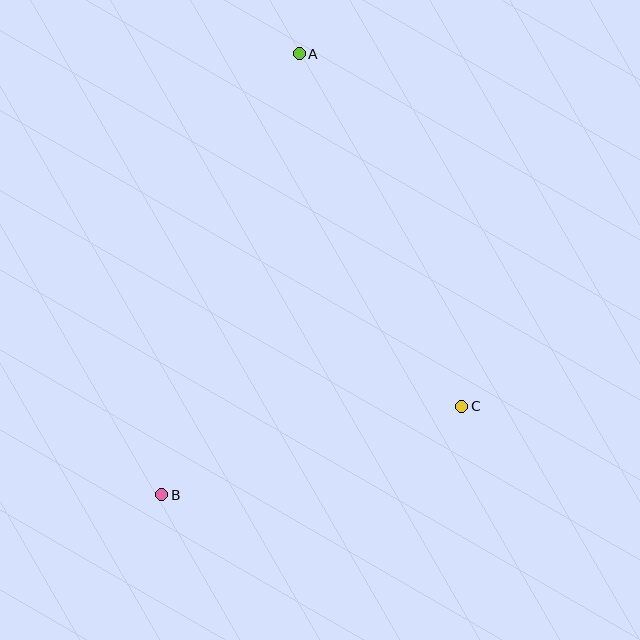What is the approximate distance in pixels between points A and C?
The distance between A and C is approximately 388 pixels.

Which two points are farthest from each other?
Points A and B are farthest from each other.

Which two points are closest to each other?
Points B and C are closest to each other.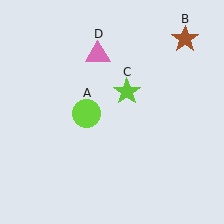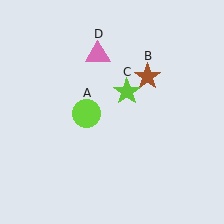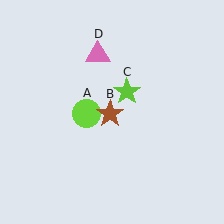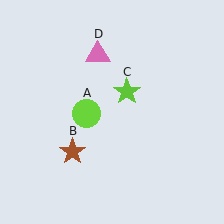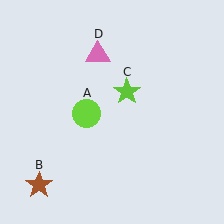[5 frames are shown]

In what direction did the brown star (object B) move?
The brown star (object B) moved down and to the left.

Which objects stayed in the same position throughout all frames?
Lime circle (object A) and lime star (object C) and pink triangle (object D) remained stationary.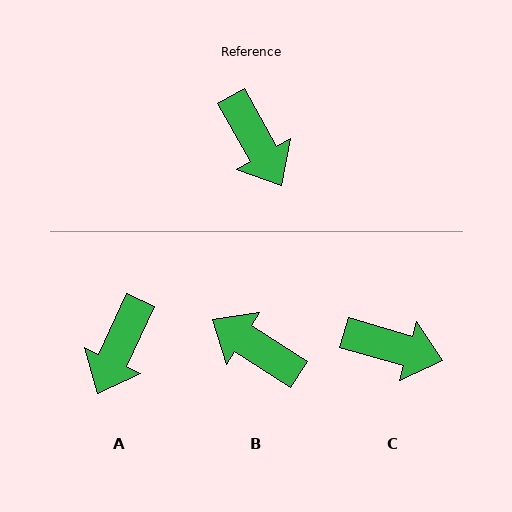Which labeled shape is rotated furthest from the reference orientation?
B, about 152 degrees away.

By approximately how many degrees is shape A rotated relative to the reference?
Approximately 54 degrees clockwise.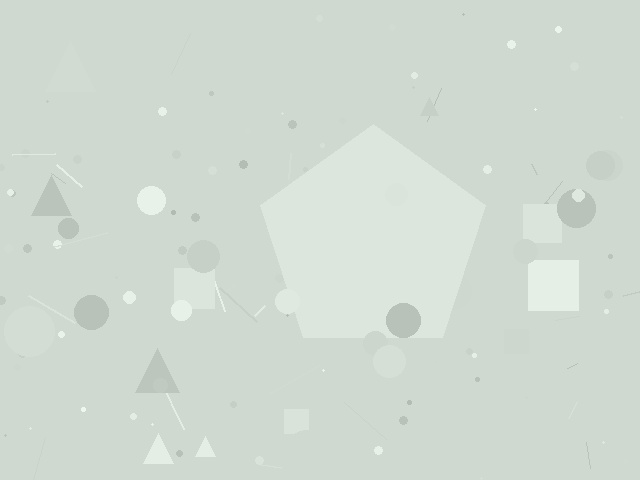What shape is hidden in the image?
A pentagon is hidden in the image.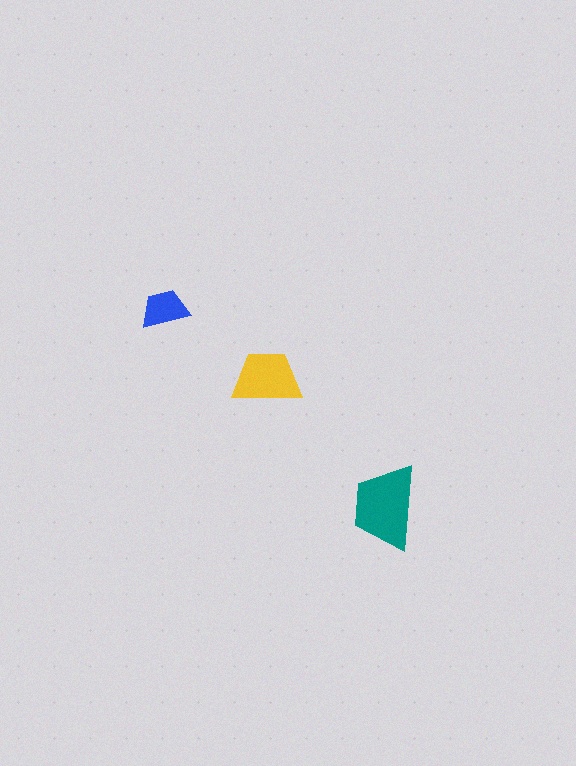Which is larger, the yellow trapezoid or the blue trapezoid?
The yellow one.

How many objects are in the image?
There are 3 objects in the image.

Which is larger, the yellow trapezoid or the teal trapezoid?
The teal one.